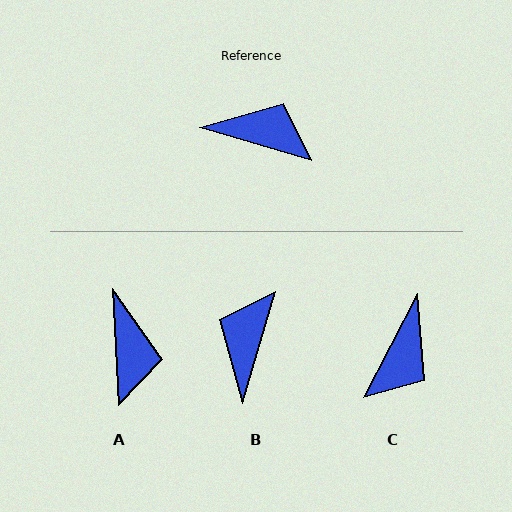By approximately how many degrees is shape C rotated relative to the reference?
Approximately 101 degrees clockwise.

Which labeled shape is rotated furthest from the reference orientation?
C, about 101 degrees away.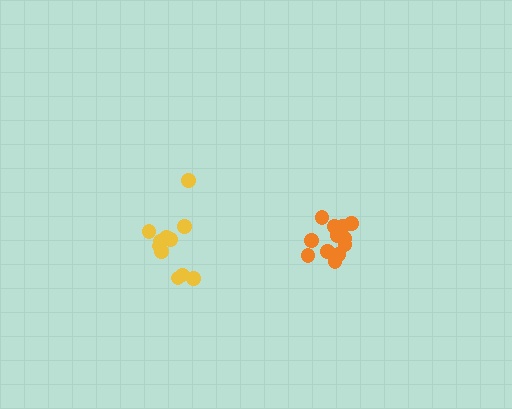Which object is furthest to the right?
The orange cluster is rightmost.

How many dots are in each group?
Group 1: 12 dots, Group 2: 12 dots (24 total).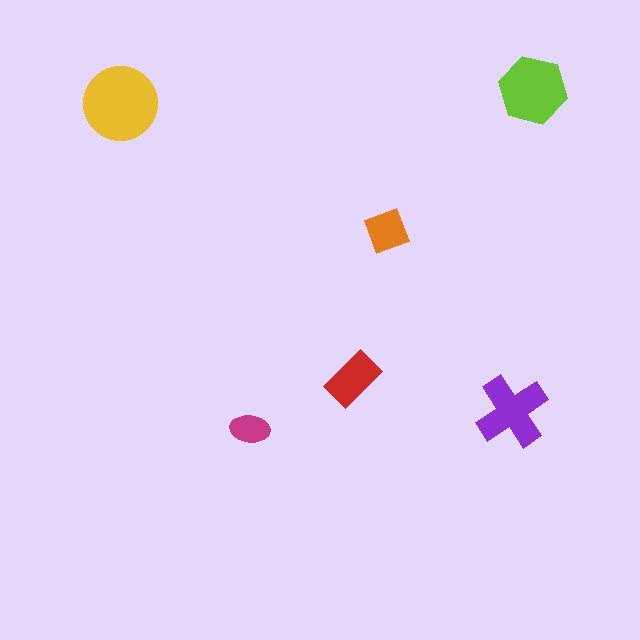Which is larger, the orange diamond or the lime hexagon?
The lime hexagon.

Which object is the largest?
The yellow circle.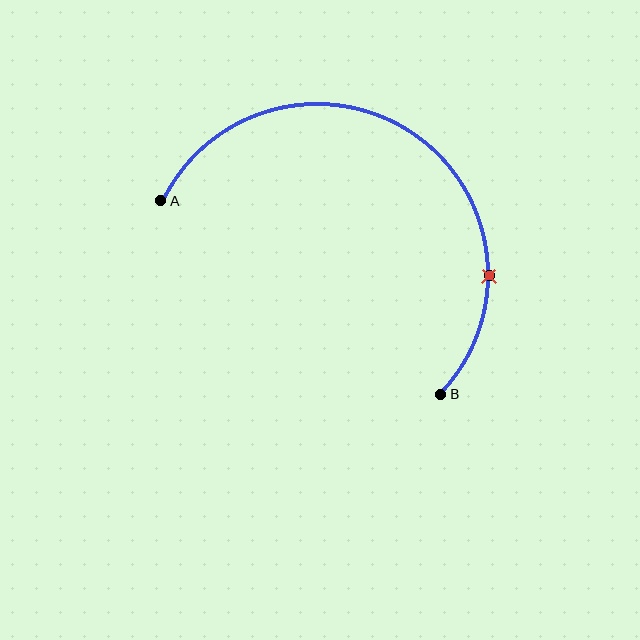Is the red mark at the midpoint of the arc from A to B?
No. The red mark lies on the arc but is closer to endpoint B. The arc midpoint would be at the point on the curve equidistant along the arc from both A and B.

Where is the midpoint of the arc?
The arc midpoint is the point on the curve farthest from the straight line joining A and B. It sits above and to the right of that line.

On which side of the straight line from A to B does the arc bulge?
The arc bulges above and to the right of the straight line connecting A and B.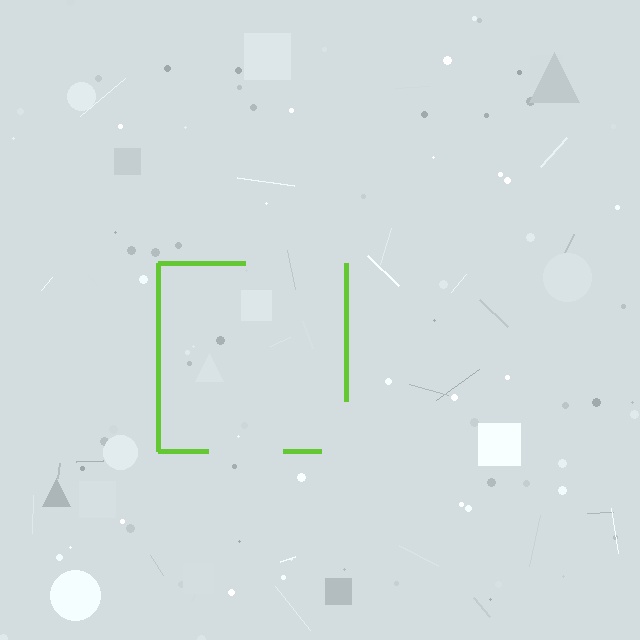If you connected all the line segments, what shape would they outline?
They would outline a square.